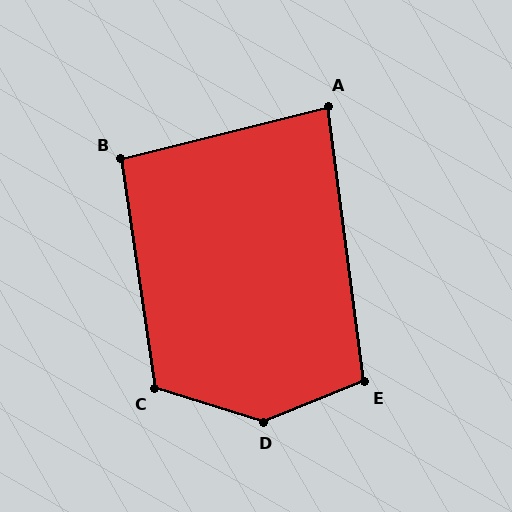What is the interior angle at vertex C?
Approximately 116 degrees (obtuse).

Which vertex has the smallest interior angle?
A, at approximately 83 degrees.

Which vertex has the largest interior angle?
D, at approximately 141 degrees.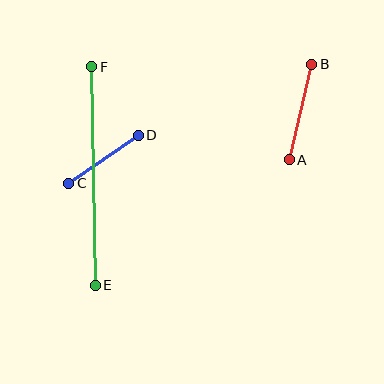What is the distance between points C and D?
The distance is approximately 85 pixels.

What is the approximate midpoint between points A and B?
The midpoint is at approximately (300, 112) pixels.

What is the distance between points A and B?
The distance is approximately 98 pixels.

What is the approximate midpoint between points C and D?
The midpoint is at approximately (103, 159) pixels.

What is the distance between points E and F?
The distance is approximately 219 pixels.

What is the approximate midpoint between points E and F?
The midpoint is at approximately (94, 176) pixels.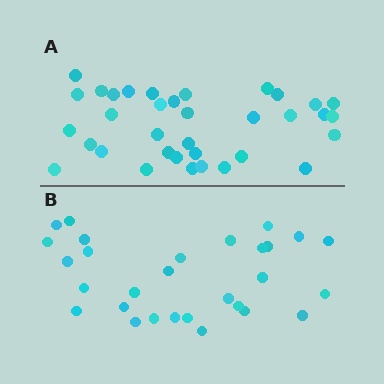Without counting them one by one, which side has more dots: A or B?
Region A (the top region) has more dots.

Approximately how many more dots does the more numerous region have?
Region A has about 6 more dots than region B.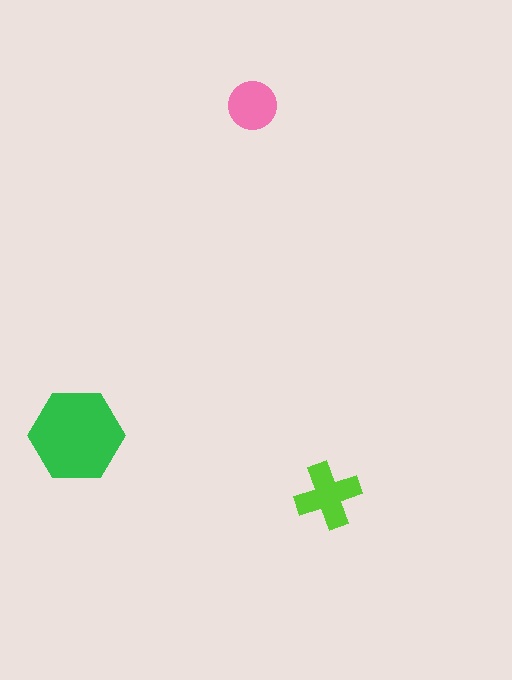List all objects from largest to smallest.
The green hexagon, the lime cross, the pink circle.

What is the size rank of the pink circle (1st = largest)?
3rd.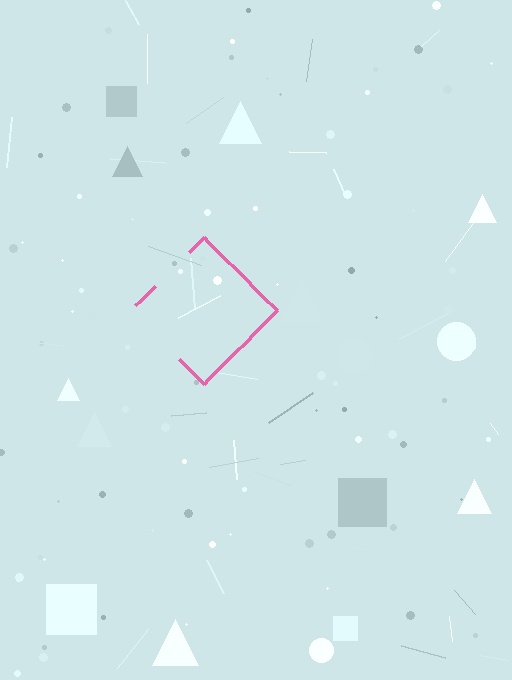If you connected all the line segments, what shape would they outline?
They would outline a diamond.